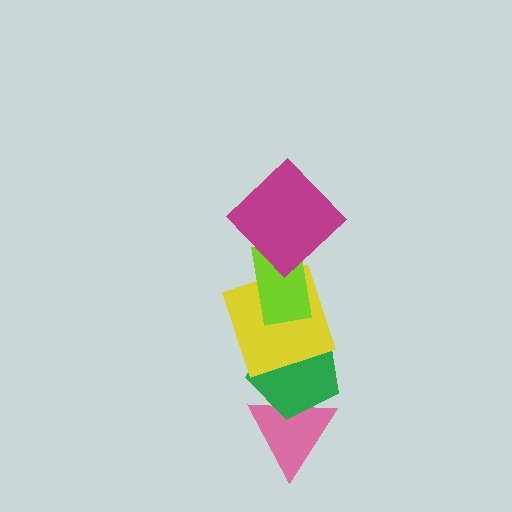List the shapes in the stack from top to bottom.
From top to bottom: the magenta diamond, the lime rectangle, the yellow square, the green pentagon, the pink triangle.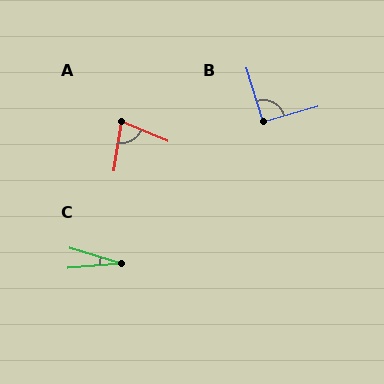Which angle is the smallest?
C, at approximately 21 degrees.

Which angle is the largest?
B, at approximately 91 degrees.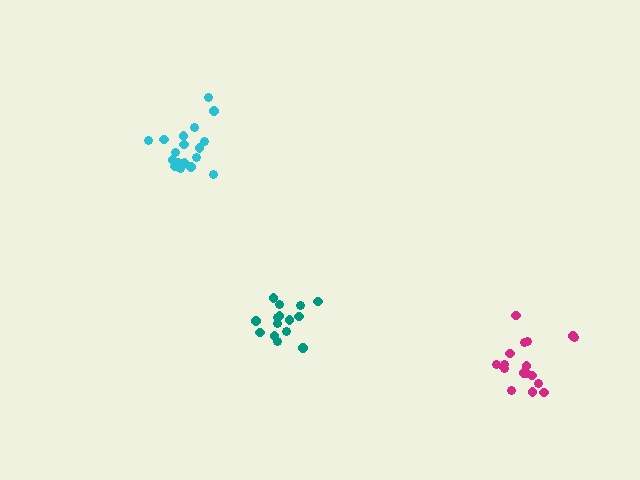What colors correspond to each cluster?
The clusters are colored: teal, cyan, magenta.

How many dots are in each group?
Group 1: 15 dots, Group 2: 18 dots, Group 3: 18 dots (51 total).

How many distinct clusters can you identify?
There are 3 distinct clusters.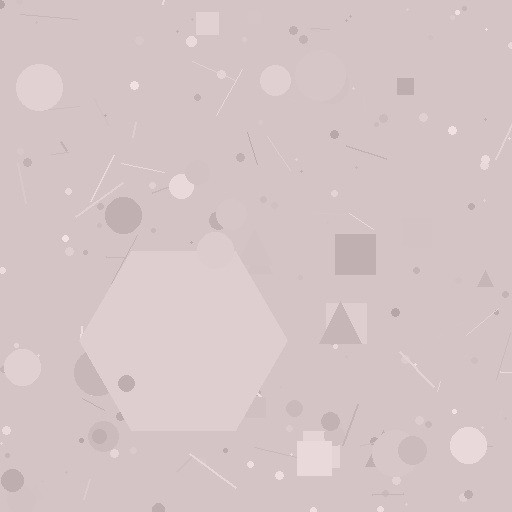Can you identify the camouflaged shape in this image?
The camouflaged shape is a hexagon.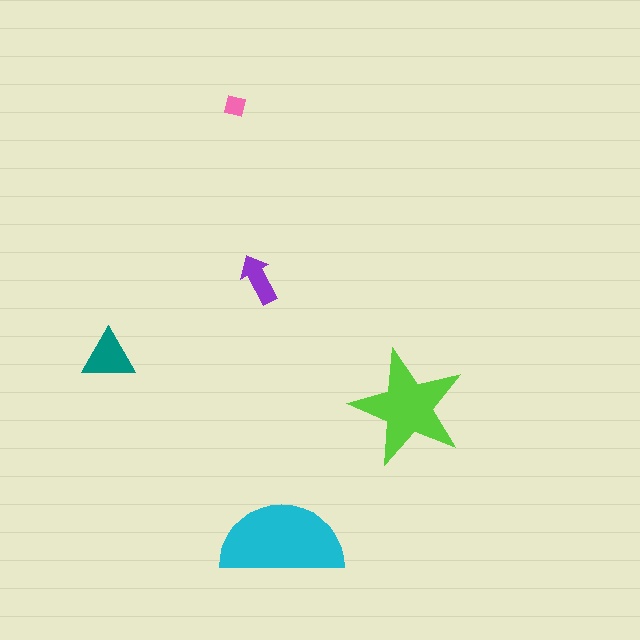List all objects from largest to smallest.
The cyan semicircle, the lime star, the teal triangle, the purple arrow, the pink square.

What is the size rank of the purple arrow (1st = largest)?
4th.